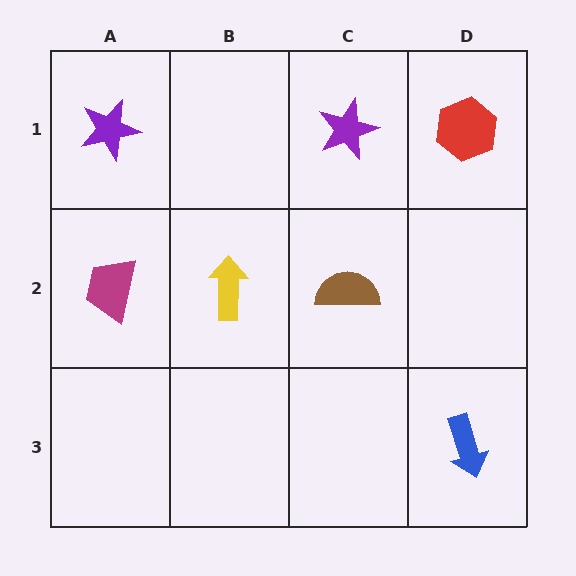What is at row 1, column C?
A purple star.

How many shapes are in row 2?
3 shapes.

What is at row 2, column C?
A brown semicircle.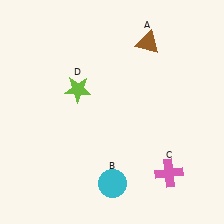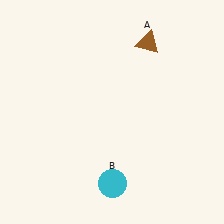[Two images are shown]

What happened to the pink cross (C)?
The pink cross (C) was removed in Image 2. It was in the bottom-right area of Image 1.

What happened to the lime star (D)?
The lime star (D) was removed in Image 2. It was in the top-left area of Image 1.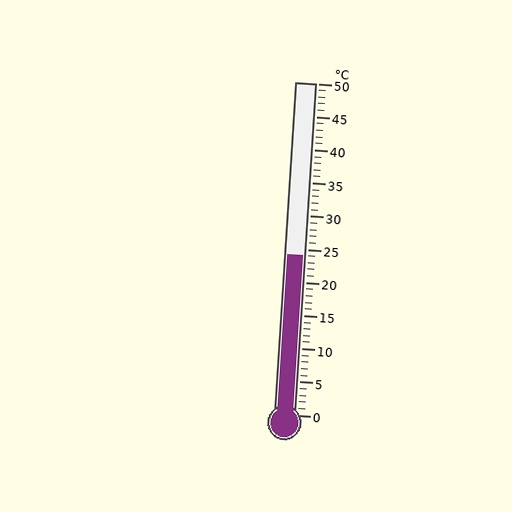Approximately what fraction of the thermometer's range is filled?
The thermometer is filled to approximately 50% of its range.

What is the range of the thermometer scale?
The thermometer scale ranges from 0°C to 50°C.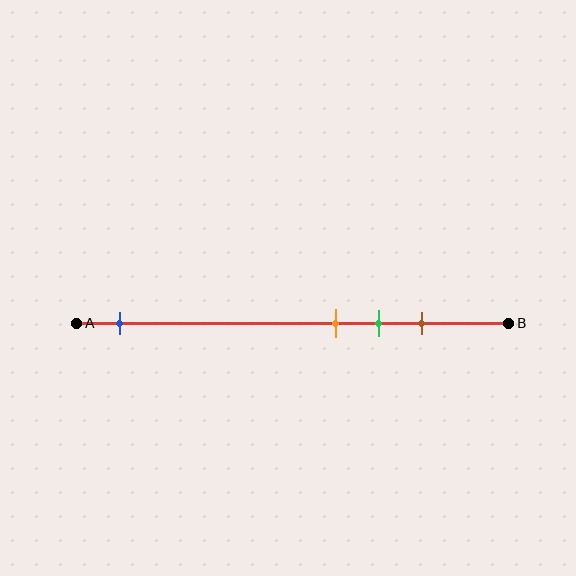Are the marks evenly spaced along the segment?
No, the marks are not evenly spaced.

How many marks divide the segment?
There are 4 marks dividing the segment.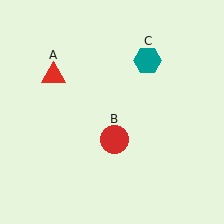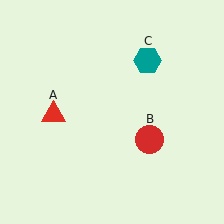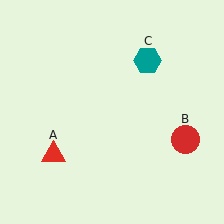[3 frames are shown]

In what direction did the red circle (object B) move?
The red circle (object B) moved right.